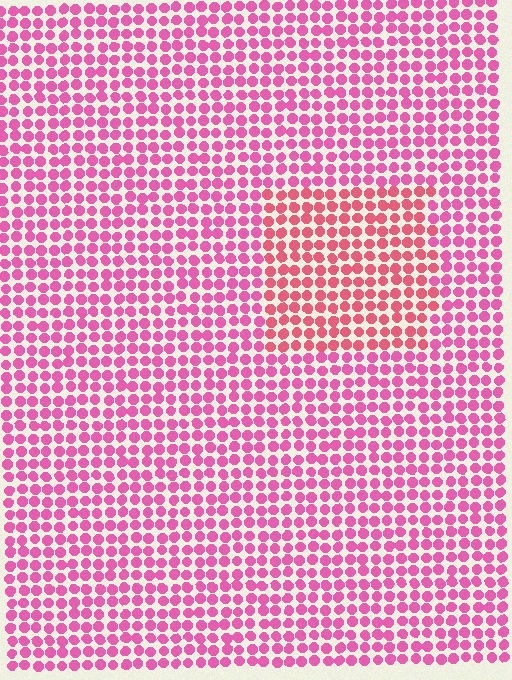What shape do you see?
I see a rectangle.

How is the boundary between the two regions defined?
The boundary is defined purely by a slight shift in hue (about 23 degrees). Spacing, size, and orientation are identical on both sides.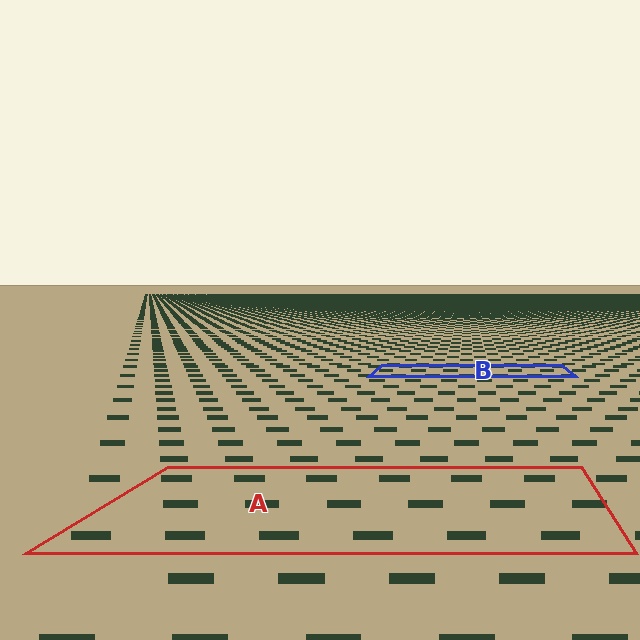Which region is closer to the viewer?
Region A is closer. The texture elements there are larger and more spread out.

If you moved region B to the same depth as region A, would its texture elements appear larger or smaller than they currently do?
They would appear larger. At a closer depth, the same texture elements are projected at a bigger on-screen size.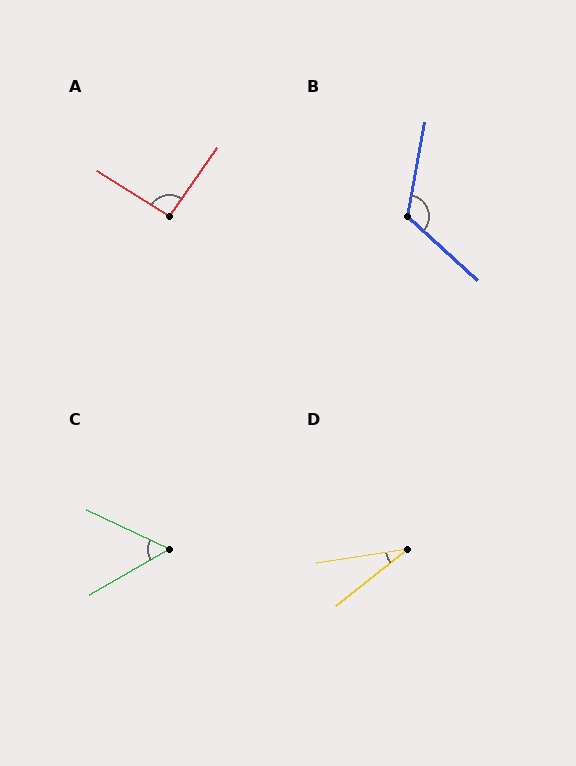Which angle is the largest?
B, at approximately 122 degrees.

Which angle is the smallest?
D, at approximately 29 degrees.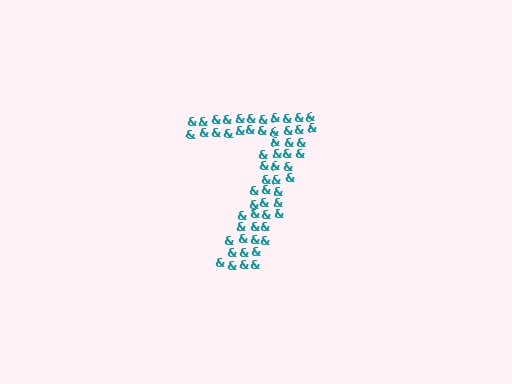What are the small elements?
The small elements are ampersands.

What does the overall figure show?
The overall figure shows the digit 7.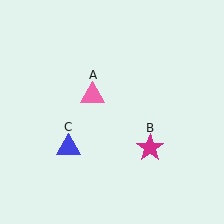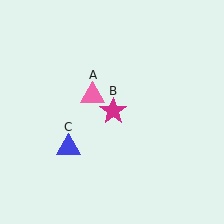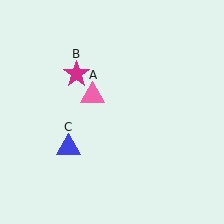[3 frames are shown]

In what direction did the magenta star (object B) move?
The magenta star (object B) moved up and to the left.